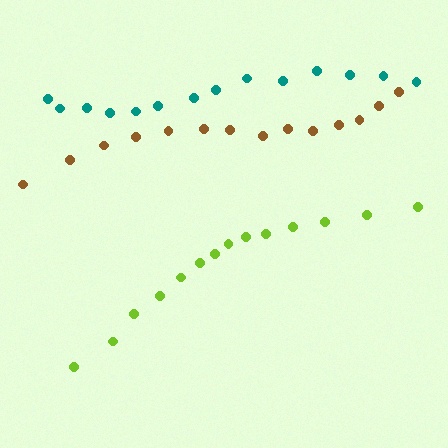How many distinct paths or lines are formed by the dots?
There are 3 distinct paths.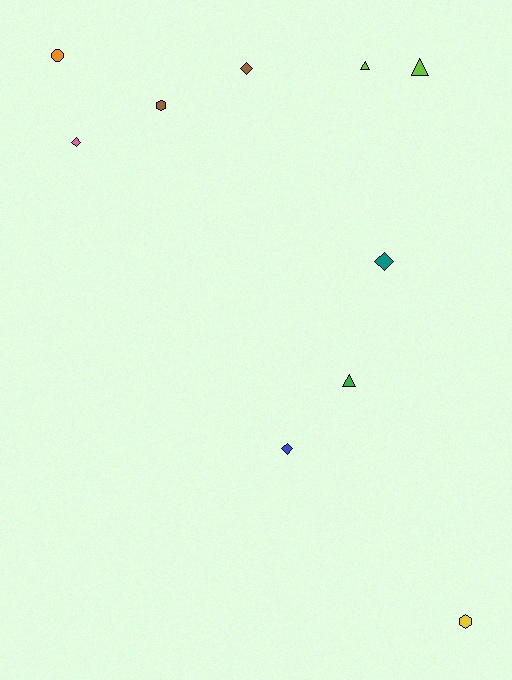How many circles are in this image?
There is 1 circle.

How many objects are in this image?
There are 10 objects.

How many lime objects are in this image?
There are 2 lime objects.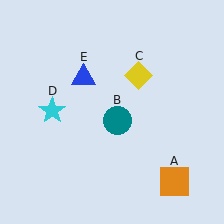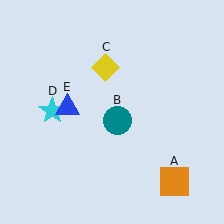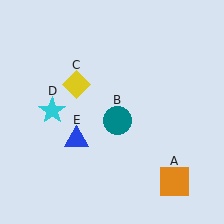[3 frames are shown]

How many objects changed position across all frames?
2 objects changed position: yellow diamond (object C), blue triangle (object E).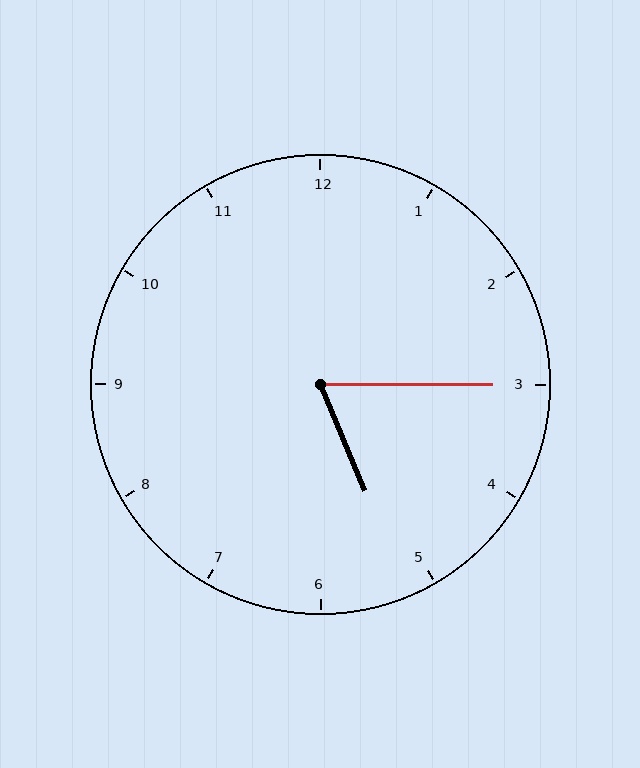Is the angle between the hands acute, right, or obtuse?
It is acute.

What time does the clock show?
5:15.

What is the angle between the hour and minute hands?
Approximately 68 degrees.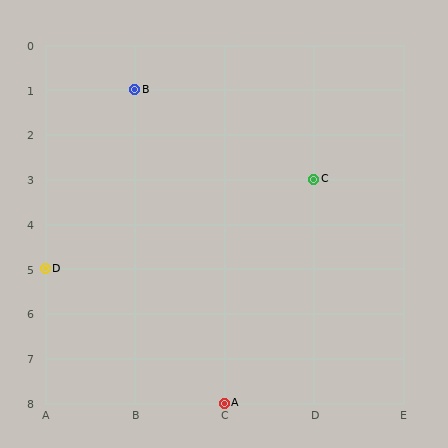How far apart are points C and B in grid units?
Points C and B are 2 columns and 2 rows apart (about 2.8 grid units diagonally).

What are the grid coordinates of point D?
Point D is at grid coordinates (A, 5).